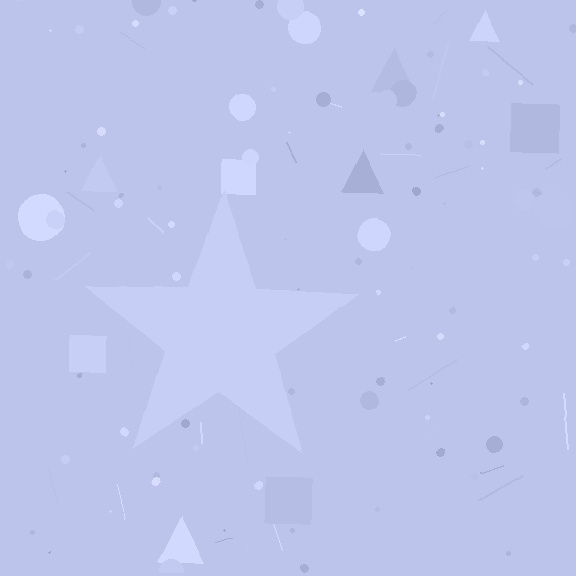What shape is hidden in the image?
A star is hidden in the image.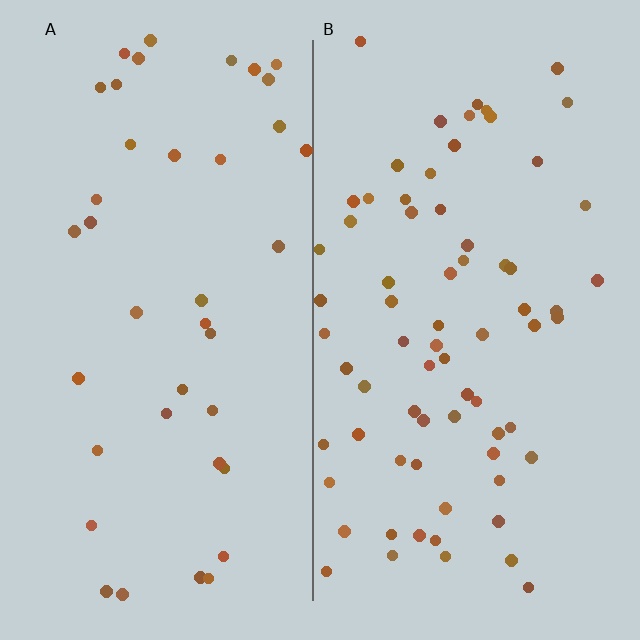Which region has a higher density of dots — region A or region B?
B (the right).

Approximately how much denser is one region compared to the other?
Approximately 1.8× — region B over region A.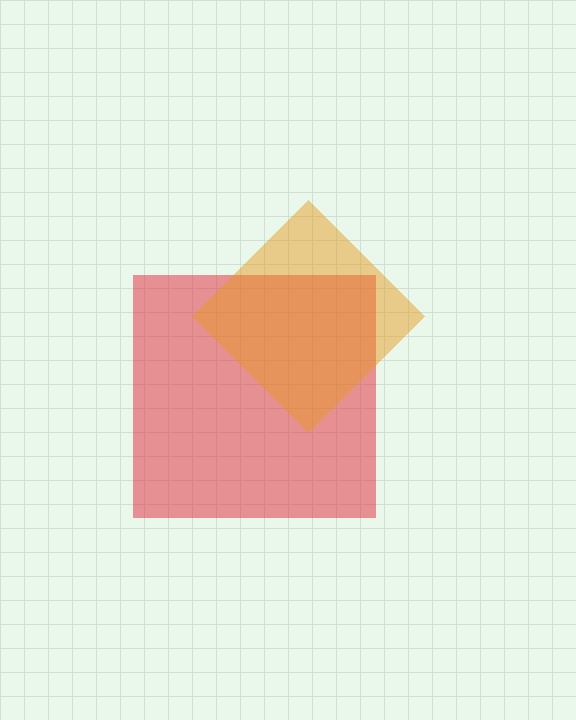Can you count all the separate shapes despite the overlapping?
Yes, there are 2 separate shapes.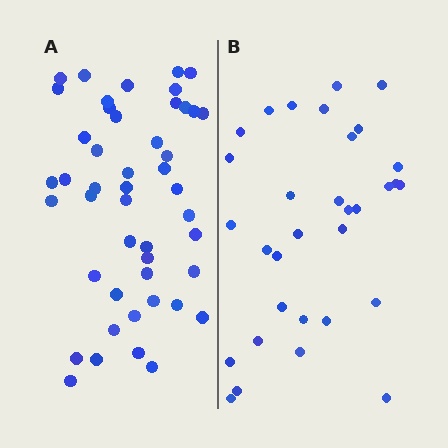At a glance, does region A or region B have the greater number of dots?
Region A (the left region) has more dots.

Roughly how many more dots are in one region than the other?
Region A has approximately 15 more dots than region B.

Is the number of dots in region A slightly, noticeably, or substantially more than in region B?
Region A has substantially more. The ratio is roughly 1.5 to 1.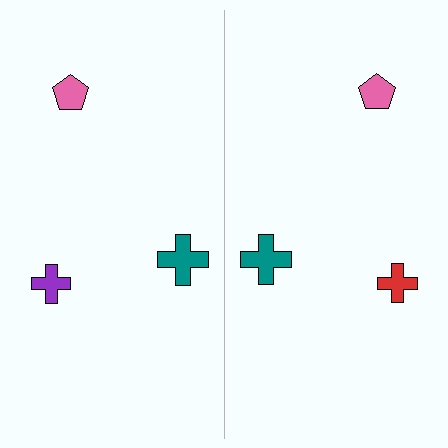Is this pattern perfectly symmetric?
No, the pattern is not perfectly symmetric. The red cross on the right side breaks the symmetry — its mirror counterpart is purple.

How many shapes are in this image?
There are 6 shapes in this image.